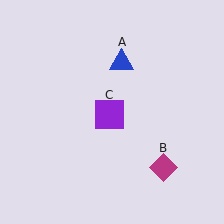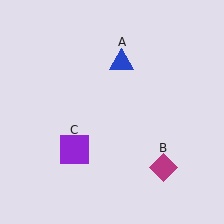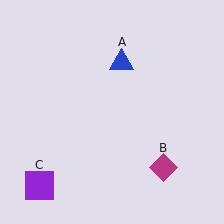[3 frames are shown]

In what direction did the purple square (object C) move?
The purple square (object C) moved down and to the left.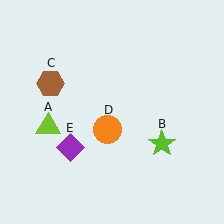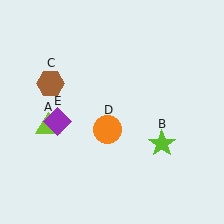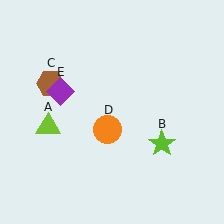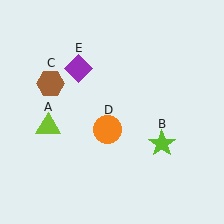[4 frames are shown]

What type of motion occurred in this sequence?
The purple diamond (object E) rotated clockwise around the center of the scene.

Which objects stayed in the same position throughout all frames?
Lime triangle (object A) and lime star (object B) and brown hexagon (object C) and orange circle (object D) remained stationary.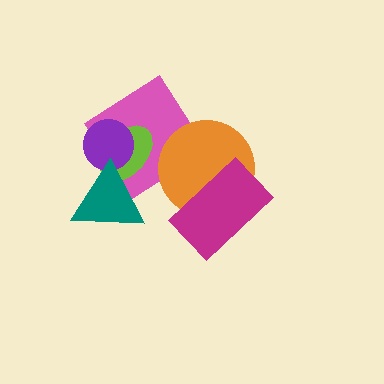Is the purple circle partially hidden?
Yes, it is partially covered by another shape.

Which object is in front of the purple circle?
The teal triangle is in front of the purple circle.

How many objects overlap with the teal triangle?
3 objects overlap with the teal triangle.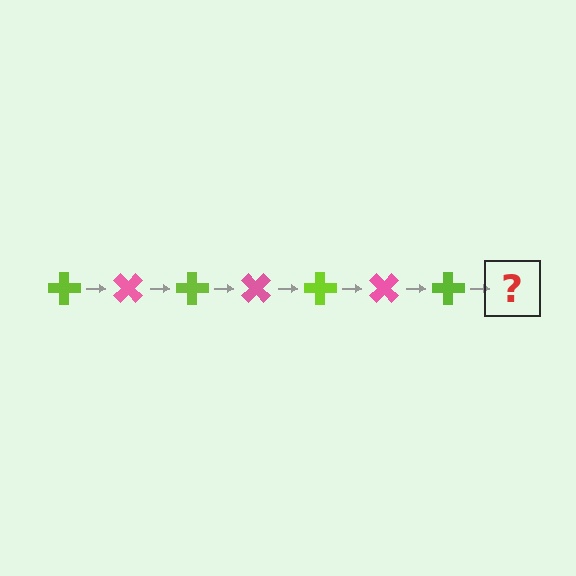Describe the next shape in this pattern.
It should be a pink cross, rotated 315 degrees from the start.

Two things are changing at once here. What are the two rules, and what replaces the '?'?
The two rules are that it rotates 45 degrees each step and the color cycles through lime and pink. The '?' should be a pink cross, rotated 315 degrees from the start.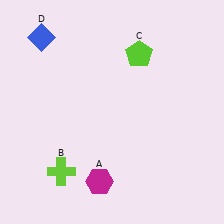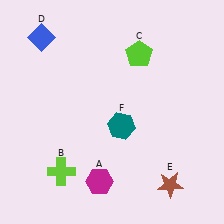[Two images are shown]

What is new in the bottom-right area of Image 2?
A brown star (E) was added in the bottom-right area of Image 2.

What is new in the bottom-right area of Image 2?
A teal hexagon (F) was added in the bottom-right area of Image 2.